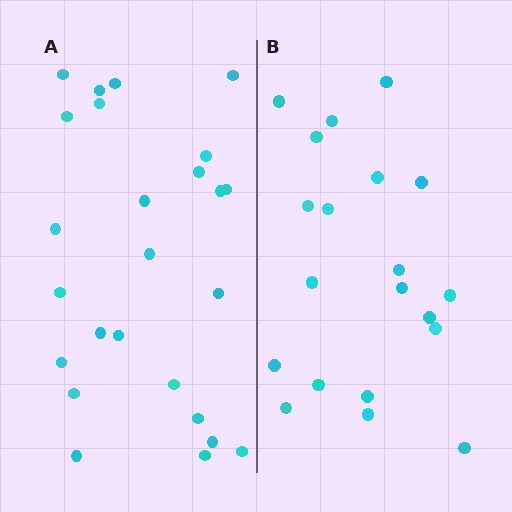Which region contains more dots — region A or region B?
Region A (the left region) has more dots.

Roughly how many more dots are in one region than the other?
Region A has about 5 more dots than region B.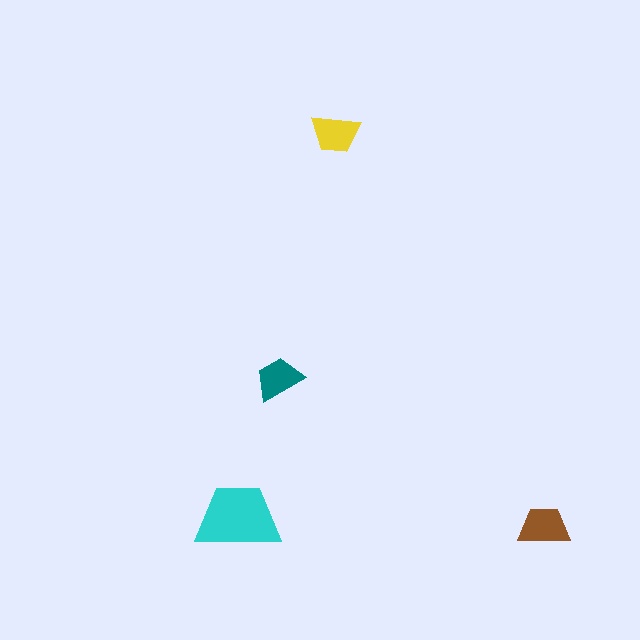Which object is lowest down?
The brown trapezoid is bottommost.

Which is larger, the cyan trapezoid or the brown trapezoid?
The cyan one.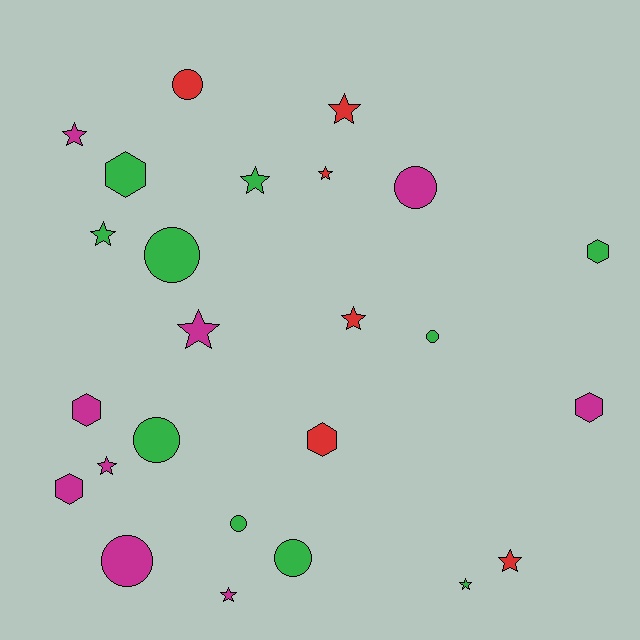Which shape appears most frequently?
Star, with 11 objects.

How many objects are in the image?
There are 25 objects.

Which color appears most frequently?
Green, with 10 objects.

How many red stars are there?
There are 4 red stars.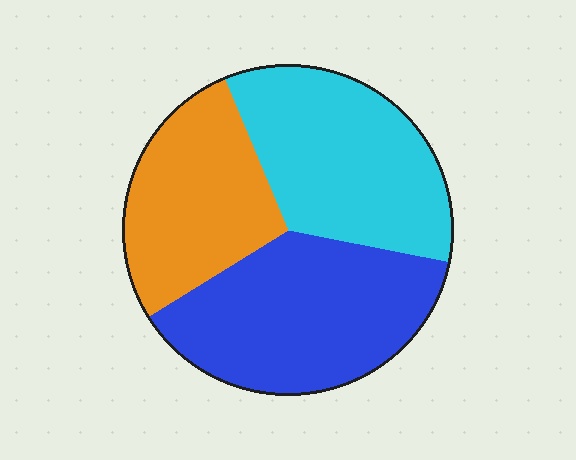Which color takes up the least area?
Orange, at roughly 30%.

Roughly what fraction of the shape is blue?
Blue covers about 40% of the shape.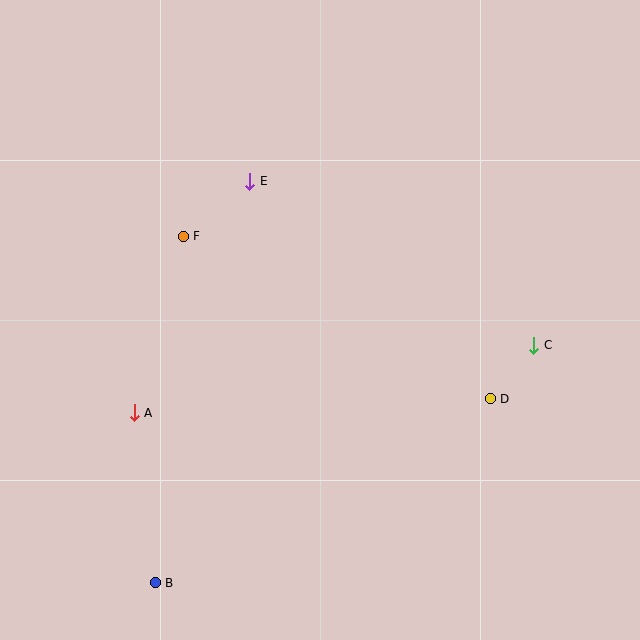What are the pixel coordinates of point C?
Point C is at (534, 345).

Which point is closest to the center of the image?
Point E at (250, 182) is closest to the center.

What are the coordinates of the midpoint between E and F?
The midpoint between E and F is at (217, 209).